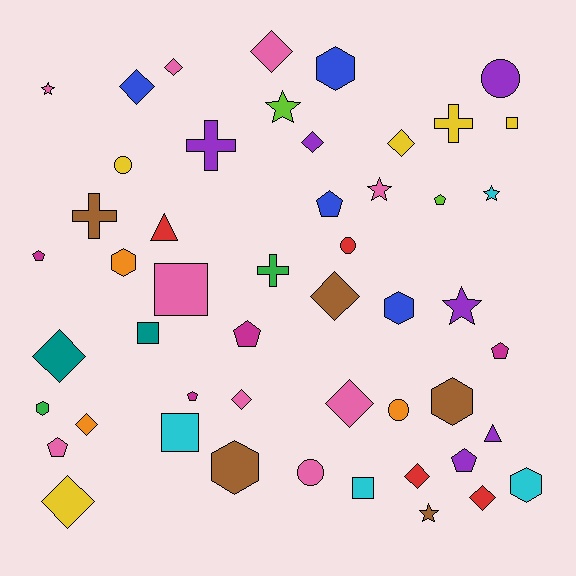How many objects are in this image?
There are 50 objects.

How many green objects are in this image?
There are 2 green objects.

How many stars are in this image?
There are 6 stars.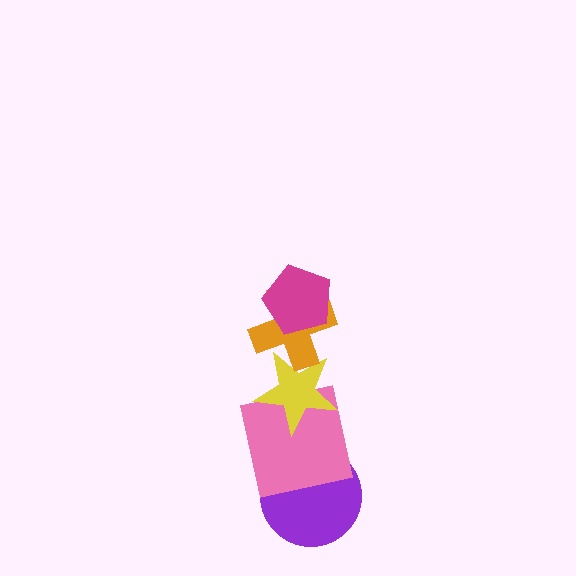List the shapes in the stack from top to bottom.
From top to bottom: the magenta pentagon, the orange cross, the yellow star, the pink square, the purple circle.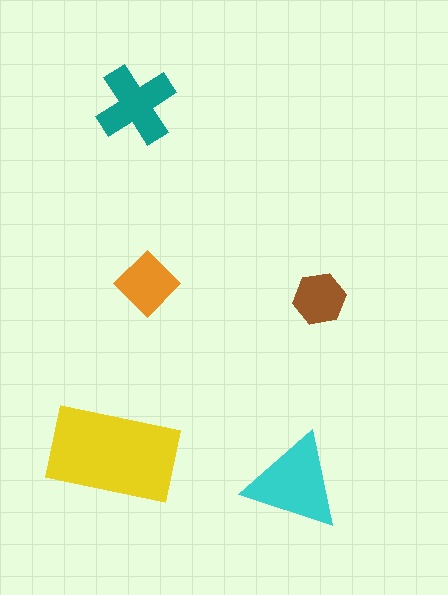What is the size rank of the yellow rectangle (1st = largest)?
1st.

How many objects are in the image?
There are 5 objects in the image.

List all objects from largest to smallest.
The yellow rectangle, the cyan triangle, the teal cross, the orange diamond, the brown hexagon.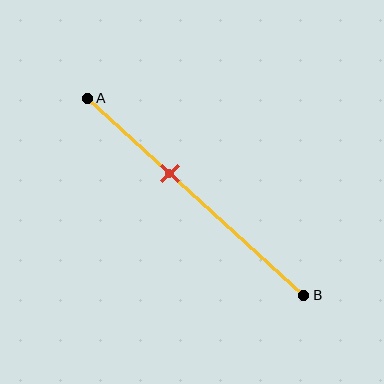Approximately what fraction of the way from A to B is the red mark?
The red mark is approximately 40% of the way from A to B.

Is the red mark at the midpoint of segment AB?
No, the mark is at about 40% from A, not at the 50% midpoint.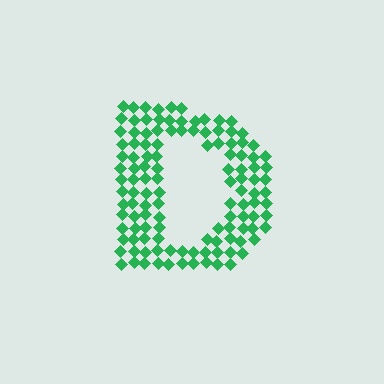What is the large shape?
The large shape is the letter D.